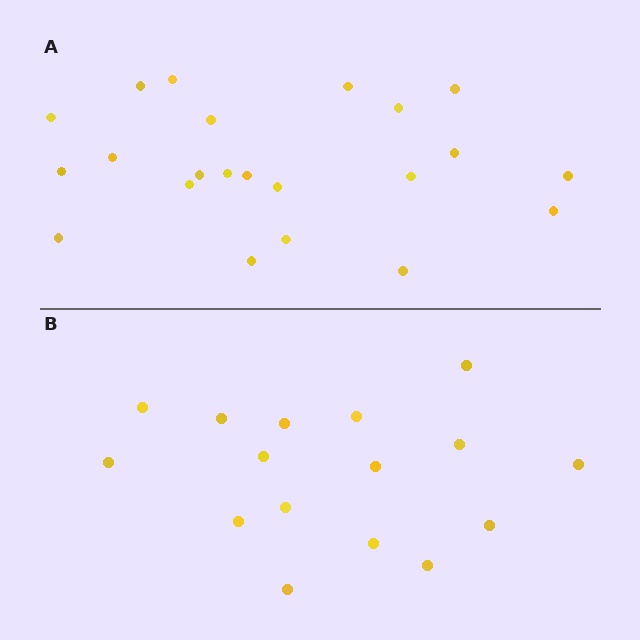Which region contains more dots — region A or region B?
Region A (the top region) has more dots.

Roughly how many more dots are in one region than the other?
Region A has about 6 more dots than region B.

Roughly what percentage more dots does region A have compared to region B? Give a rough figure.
About 40% more.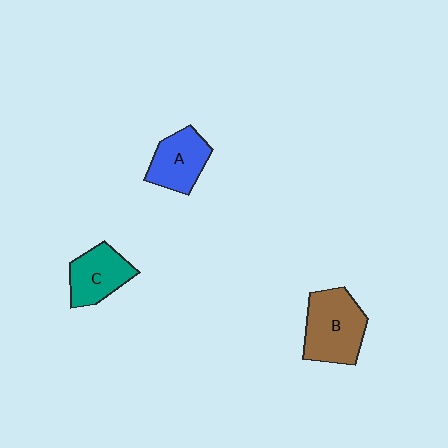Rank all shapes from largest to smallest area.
From largest to smallest: B (brown), C (teal), A (blue).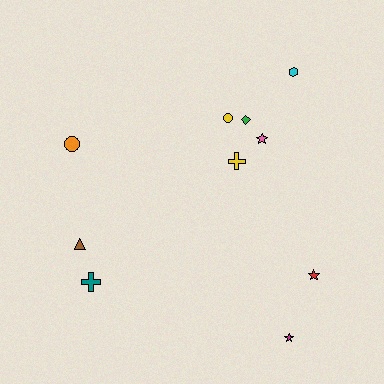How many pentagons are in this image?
There are no pentagons.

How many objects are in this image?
There are 10 objects.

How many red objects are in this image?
There is 1 red object.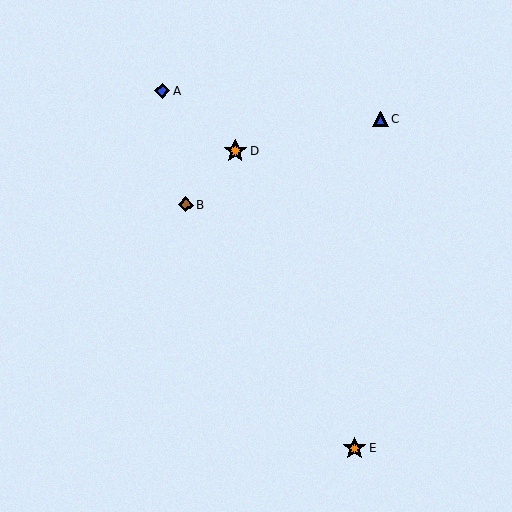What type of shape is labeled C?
Shape C is a blue triangle.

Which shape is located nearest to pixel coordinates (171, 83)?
The blue diamond (labeled A) at (163, 91) is nearest to that location.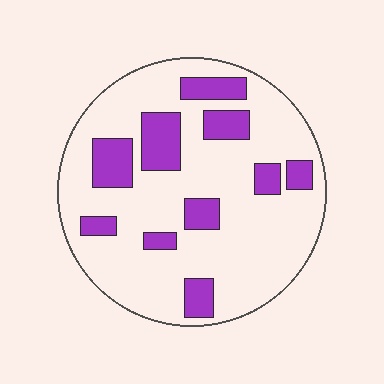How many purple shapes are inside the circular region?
10.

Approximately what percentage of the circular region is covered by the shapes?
Approximately 20%.